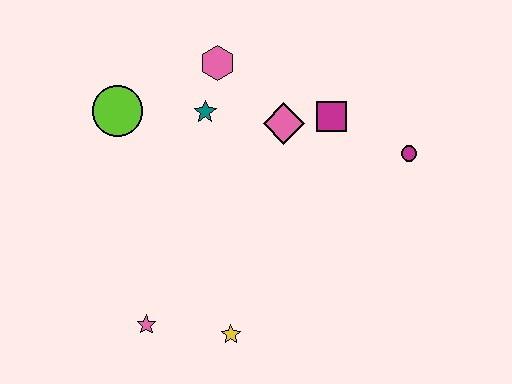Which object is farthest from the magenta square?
The pink star is farthest from the magenta square.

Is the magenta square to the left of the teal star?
No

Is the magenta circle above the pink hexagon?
No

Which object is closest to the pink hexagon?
The teal star is closest to the pink hexagon.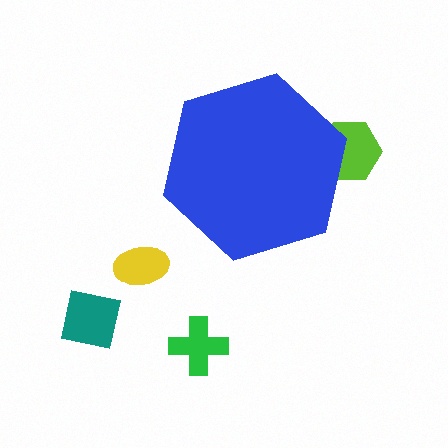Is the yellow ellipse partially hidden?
No, the yellow ellipse is fully visible.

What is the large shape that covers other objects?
A blue hexagon.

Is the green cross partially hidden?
No, the green cross is fully visible.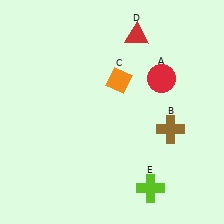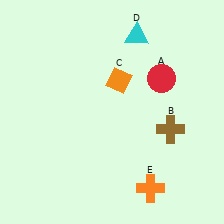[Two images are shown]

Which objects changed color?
D changed from red to cyan. E changed from lime to orange.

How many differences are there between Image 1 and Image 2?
There are 2 differences between the two images.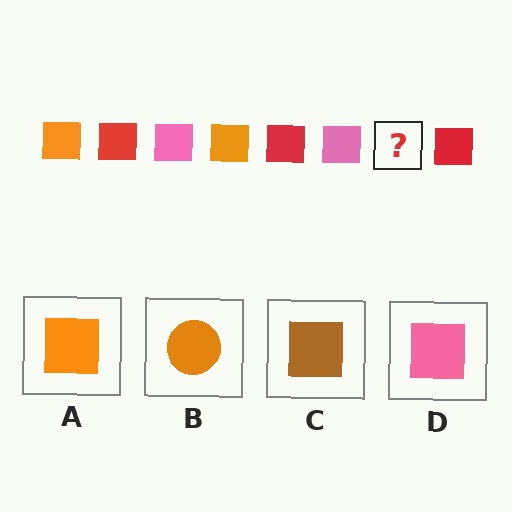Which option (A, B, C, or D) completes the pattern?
A.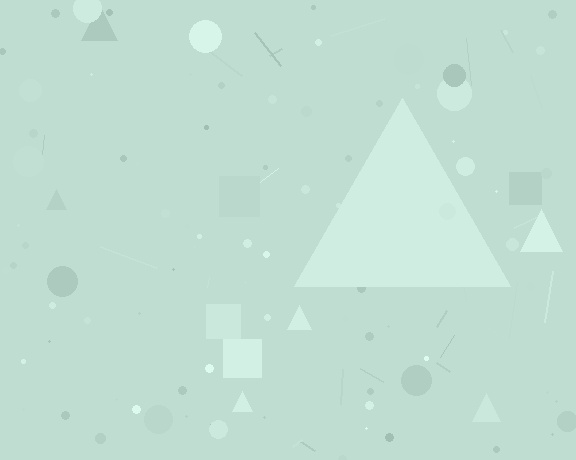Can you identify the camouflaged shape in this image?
The camouflaged shape is a triangle.